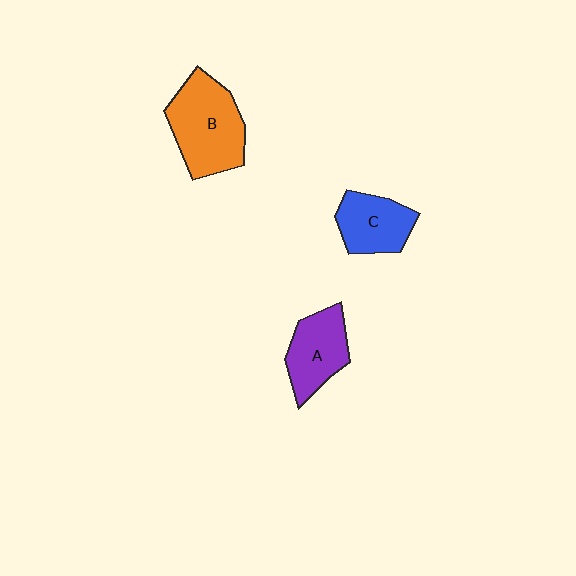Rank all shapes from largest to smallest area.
From largest to smallest: B (orange), A (purple), C (blue).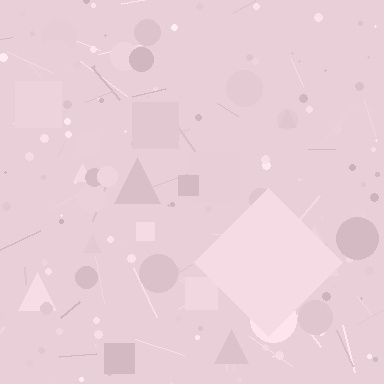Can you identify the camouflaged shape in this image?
The camouflaged shape is a diamond.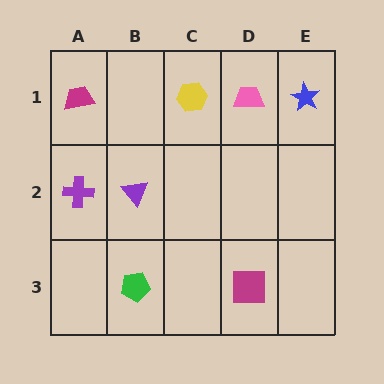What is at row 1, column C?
A yellow hexagon.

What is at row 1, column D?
A pink trapezoid.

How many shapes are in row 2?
2 shapes.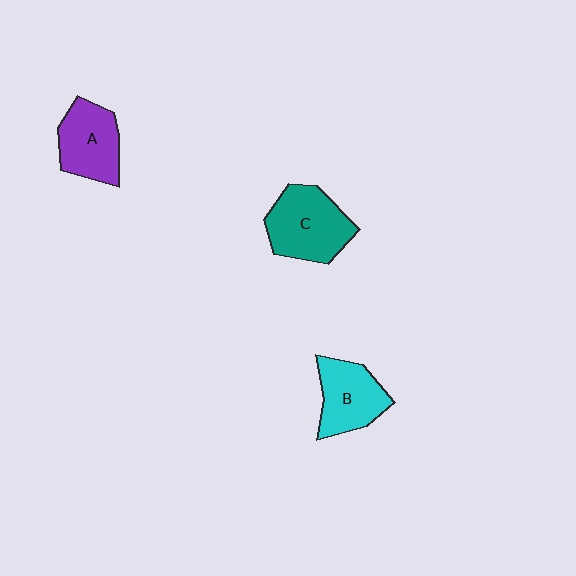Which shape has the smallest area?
Shape B (cyan).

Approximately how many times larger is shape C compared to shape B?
Approximately 1.2 times.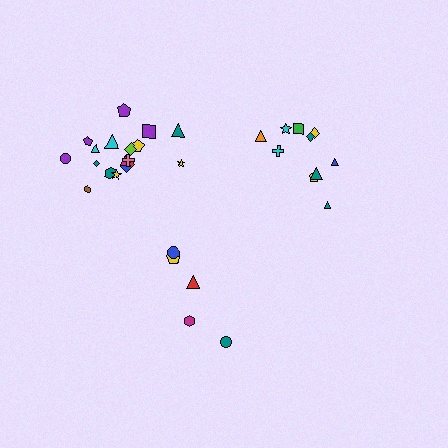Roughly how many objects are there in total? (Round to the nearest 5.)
Roughly 35 objects in total.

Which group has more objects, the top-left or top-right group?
The top-left group.